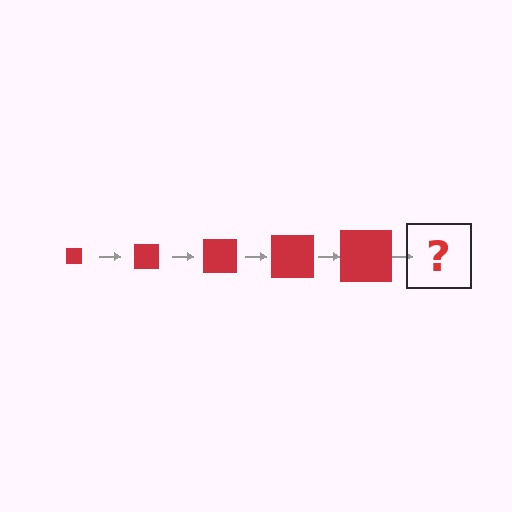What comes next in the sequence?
The next element should be a red square, larger than the previous one.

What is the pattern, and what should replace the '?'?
The pattern is that the square gets progressively larger each step. The '?' should be a red square, larger than the previous one.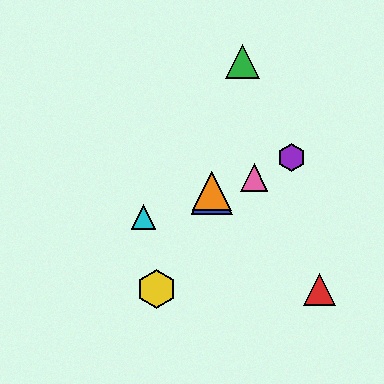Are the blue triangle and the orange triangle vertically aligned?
Yes, both are at x≈212.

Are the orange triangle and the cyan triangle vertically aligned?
No, the orange triangle is at x≈212 and the cyan triangle is at x≈143.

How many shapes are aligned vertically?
2 shapes (the blue triangle, the orange triangle) are aligned vertically.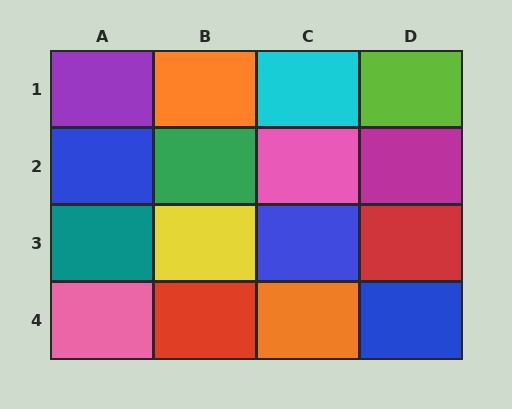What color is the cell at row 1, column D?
Lime.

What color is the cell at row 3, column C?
Blue.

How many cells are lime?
1 cell is lime.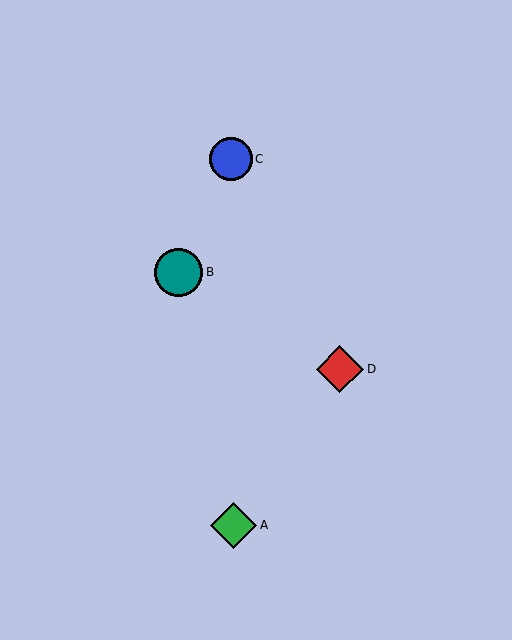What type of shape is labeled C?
Shape C is a blue circle.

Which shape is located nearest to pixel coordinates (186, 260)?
The teal circle (labeled B) at (178, 273) is nearest to that location.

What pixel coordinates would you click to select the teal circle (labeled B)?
Click at (178, 273) to select the teal circle B.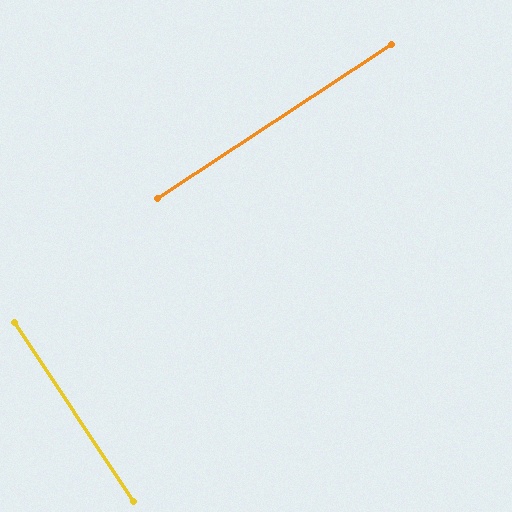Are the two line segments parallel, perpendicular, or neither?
Perpendicular — they meet at approximately 90°.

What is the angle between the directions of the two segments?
Approximately 90 degrees.